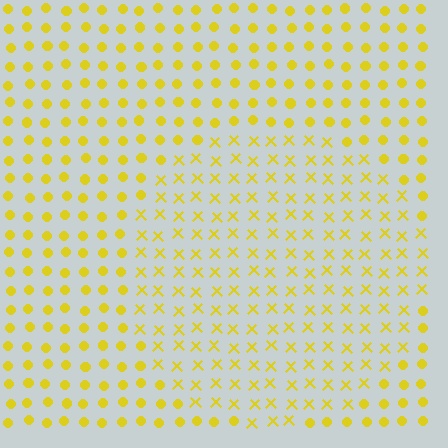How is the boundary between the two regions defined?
The boundary is defined by a change in element shape: X marks inside vs. circles outside. All elements share the same color and spacing.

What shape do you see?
I see a circle.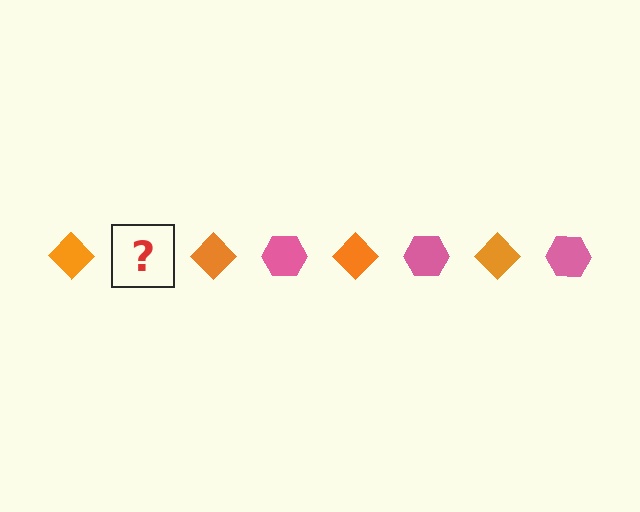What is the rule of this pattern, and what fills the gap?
The rule is that the pattern alternates between orange diamond and pink hexagon. The gap should be filled with a pink hexagon.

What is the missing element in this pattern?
The missing element is a pink hexagon.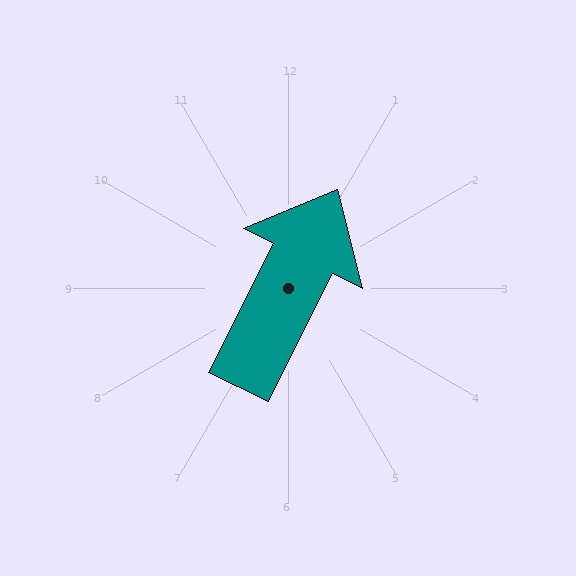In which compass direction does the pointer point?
Northeast.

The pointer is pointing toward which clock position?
Roughly 1 o'clock.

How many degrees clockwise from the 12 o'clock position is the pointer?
Approximately 27 degrees.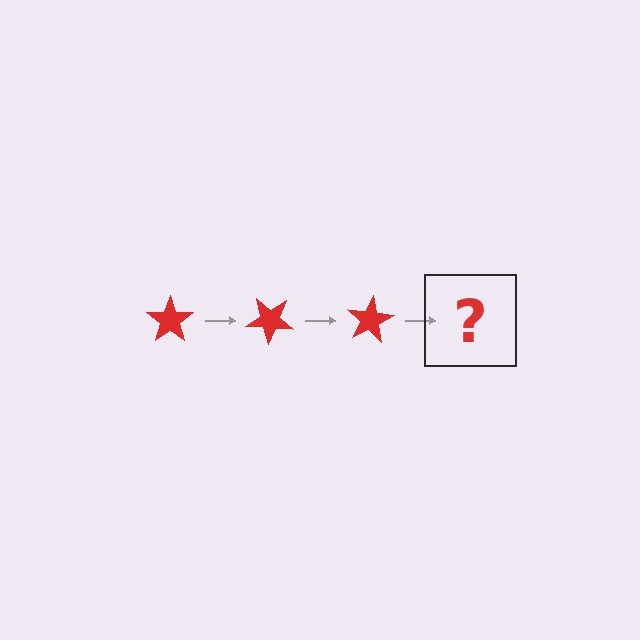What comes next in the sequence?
The next element should be a red star rotated 120 degrees.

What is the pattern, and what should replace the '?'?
The pattern is that the star rotates 40 degrees each step. The '?' should be a red star rotated 120 degrees.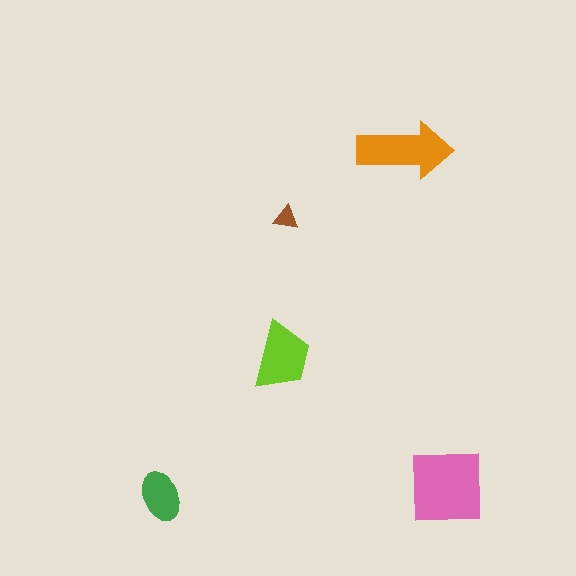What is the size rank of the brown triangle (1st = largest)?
5th.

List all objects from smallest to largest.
The brown triangle, the green ellipse, the lime trapezoid, the orange arrow, the pink square.